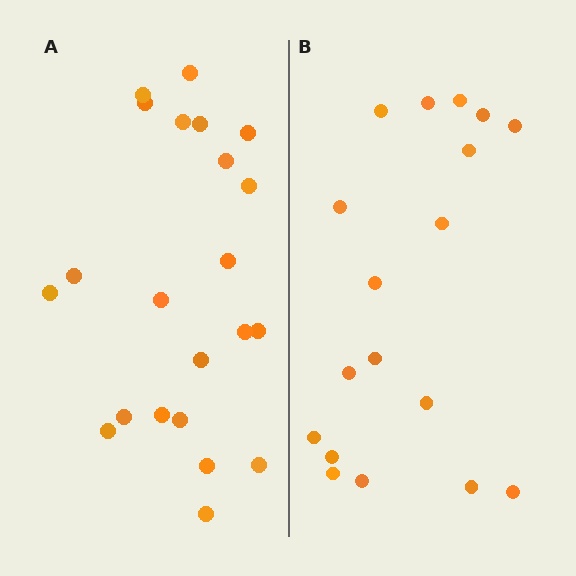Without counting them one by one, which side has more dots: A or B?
Region A (the left region) has more dots.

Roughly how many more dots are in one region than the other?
Region A has about 4 more dots than region B.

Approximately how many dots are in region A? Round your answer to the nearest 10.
About 20 dots. (The exact count is 22, which rounds to 20.)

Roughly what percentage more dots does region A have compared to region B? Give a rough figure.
About 20% more.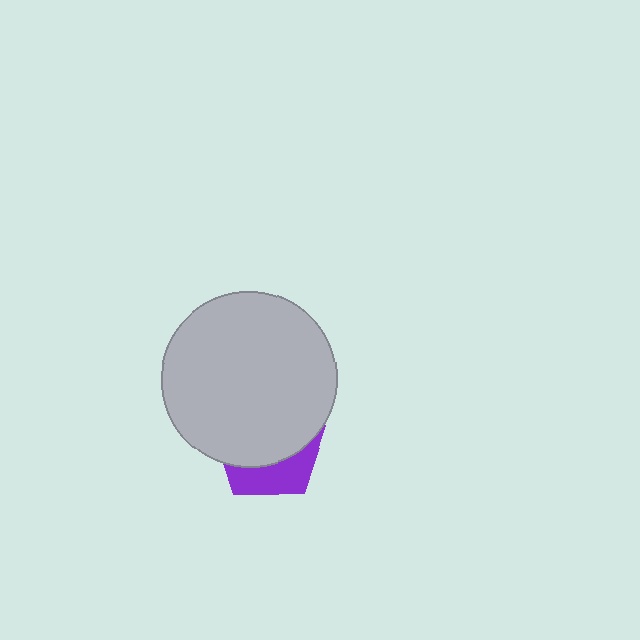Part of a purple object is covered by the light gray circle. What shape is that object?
It is a pentagon.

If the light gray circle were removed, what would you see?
You would see the complete purple pentagon.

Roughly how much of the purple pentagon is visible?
A small part of it is visible (roughly 32%).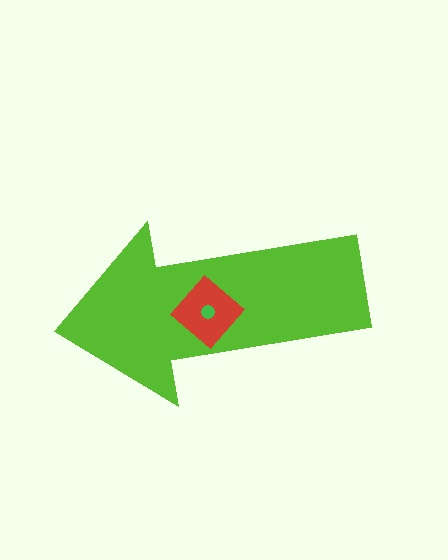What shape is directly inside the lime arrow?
The red diamond.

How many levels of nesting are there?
3.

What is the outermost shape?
The lime arrow.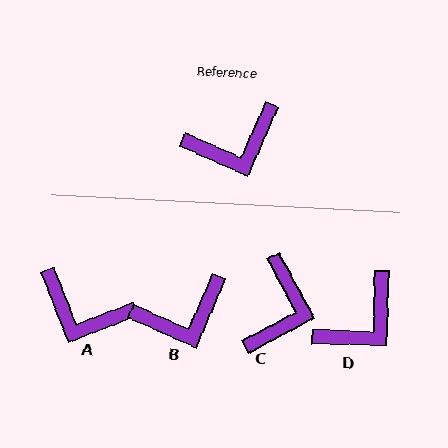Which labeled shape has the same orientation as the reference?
B.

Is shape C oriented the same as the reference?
No, it is off by about 52 degrees.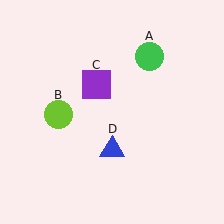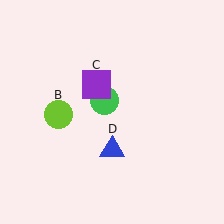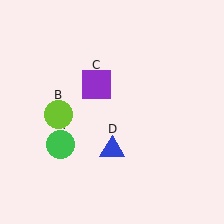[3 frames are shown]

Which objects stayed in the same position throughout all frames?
Lime circle (object B) and purple square (object C) and blue triangle (object D) remained stationary.